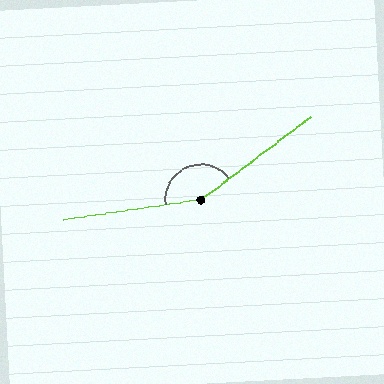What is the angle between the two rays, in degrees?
Approximately 151 degrees.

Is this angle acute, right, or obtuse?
It is obtuse.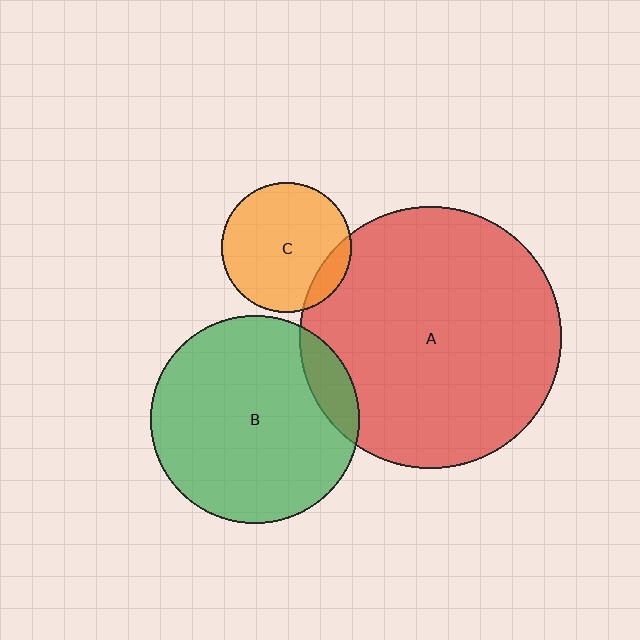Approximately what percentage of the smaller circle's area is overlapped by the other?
Approximately 10%.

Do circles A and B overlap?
Yes.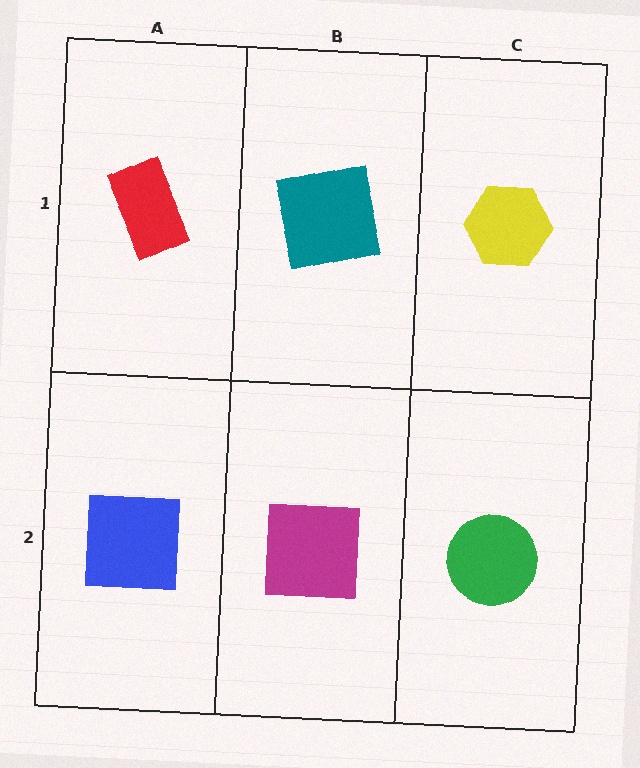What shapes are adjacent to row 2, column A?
A red rectangle (row 1, column A), a magenta square (row 2, column B).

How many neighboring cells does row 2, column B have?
3.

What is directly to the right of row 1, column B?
A yellow hexagon.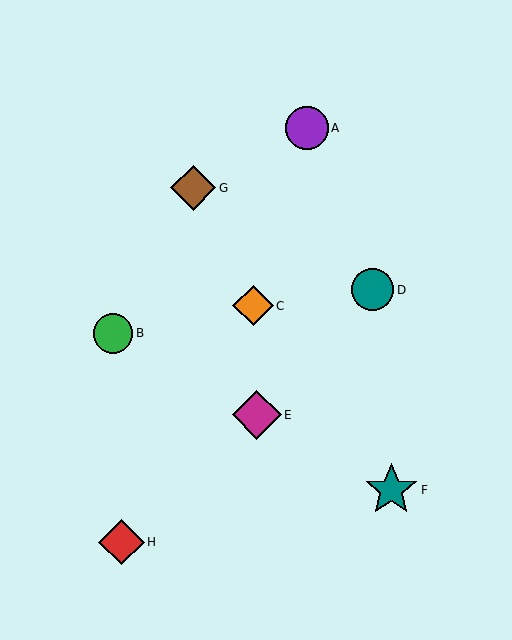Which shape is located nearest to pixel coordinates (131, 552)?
The red diamond (labeled H) at (121, 542) is nearest to that location.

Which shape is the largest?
The teal star (labeled F) is the largest.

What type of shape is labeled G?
Shape G is a brown diamond.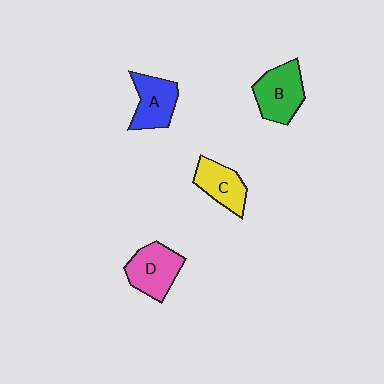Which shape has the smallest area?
Shape C (yellow).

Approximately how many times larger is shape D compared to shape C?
Approximately 1.2 times.